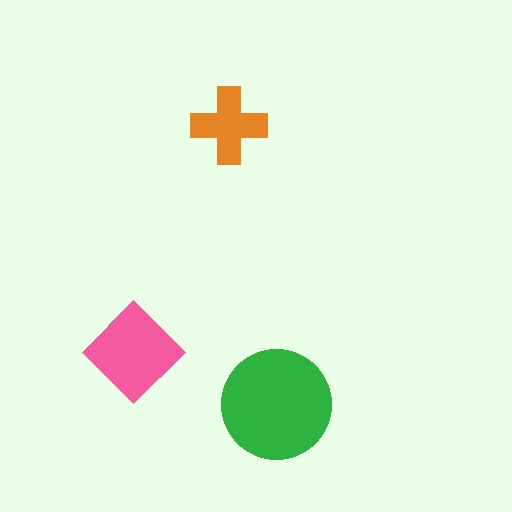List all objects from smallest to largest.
The orange cross, the pink diamond, the green circle.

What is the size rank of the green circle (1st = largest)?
1st.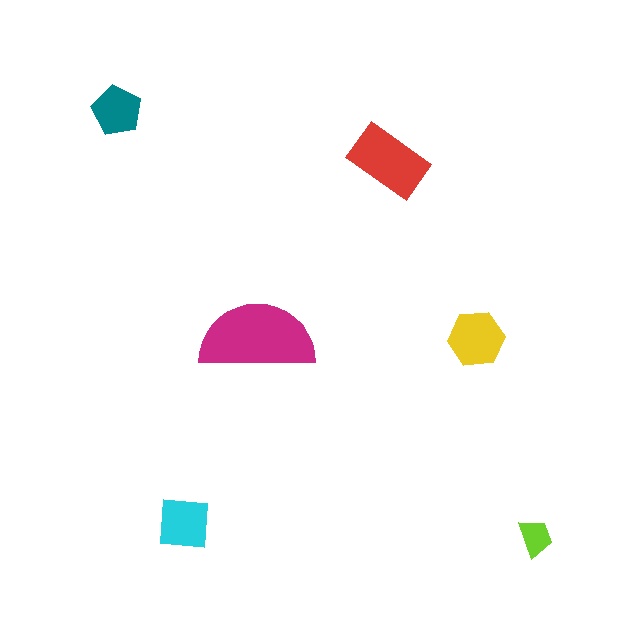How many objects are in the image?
There are 6 objects in the image.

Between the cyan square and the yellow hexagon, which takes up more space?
The yellow hexagon.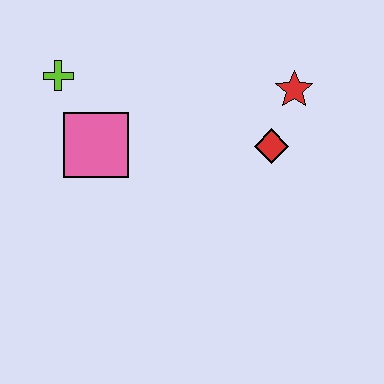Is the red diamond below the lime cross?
Yes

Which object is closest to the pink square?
The lime cross is closest to the pink square.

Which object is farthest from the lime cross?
The red star is farthest from the lime cross.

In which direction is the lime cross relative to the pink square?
The lime cross is above the pink square.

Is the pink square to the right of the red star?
No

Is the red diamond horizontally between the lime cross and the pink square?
No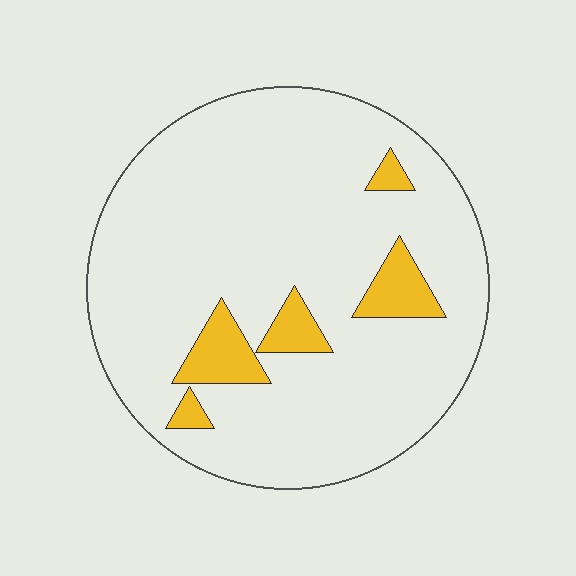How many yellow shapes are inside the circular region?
5.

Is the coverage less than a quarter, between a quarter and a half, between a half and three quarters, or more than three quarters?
Less than a quarter.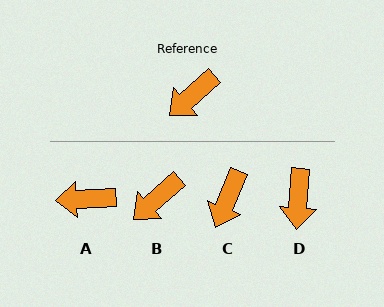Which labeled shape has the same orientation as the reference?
B.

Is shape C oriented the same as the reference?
No, it is off by about 26 degrees.